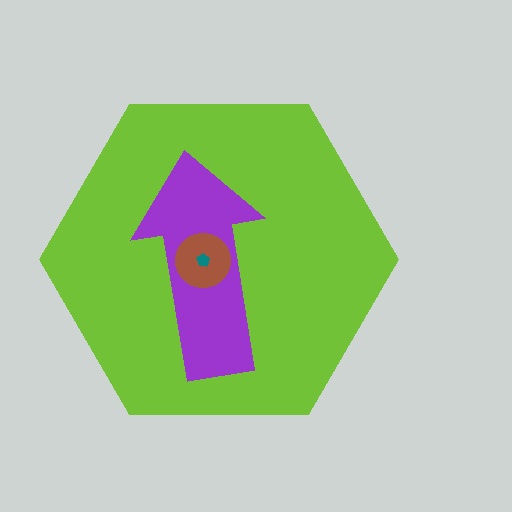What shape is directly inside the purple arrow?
The brown circle.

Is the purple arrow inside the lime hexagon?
Yes.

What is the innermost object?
The teal pentagon.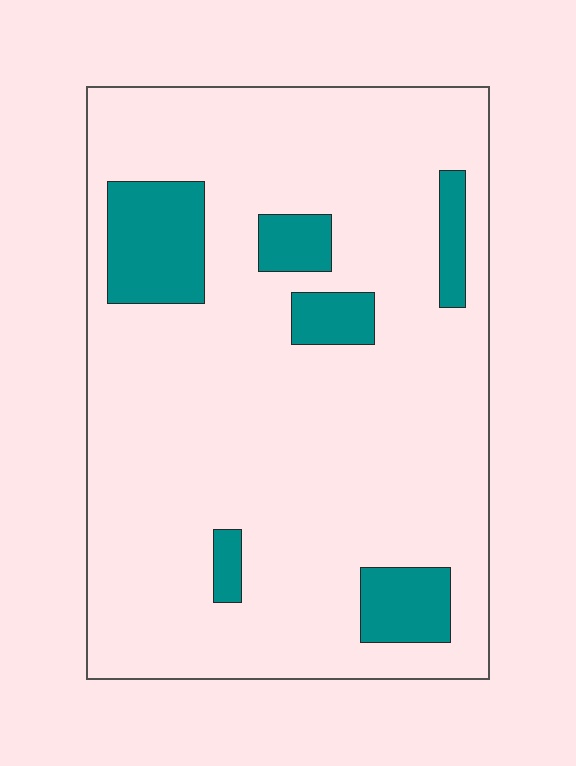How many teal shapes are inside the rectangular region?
6.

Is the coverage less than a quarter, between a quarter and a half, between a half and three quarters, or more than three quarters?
Less than a quarter.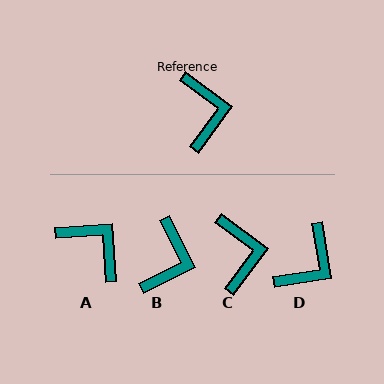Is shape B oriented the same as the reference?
No, it is off by about 28 degrees.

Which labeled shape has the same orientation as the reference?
C.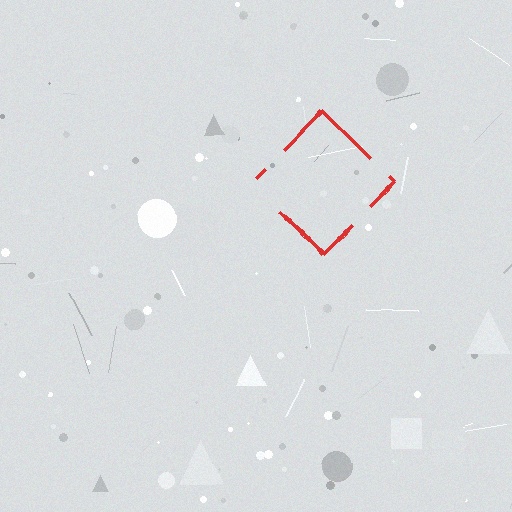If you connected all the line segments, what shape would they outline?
They would outline a diamond.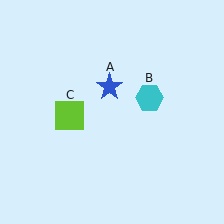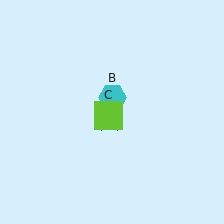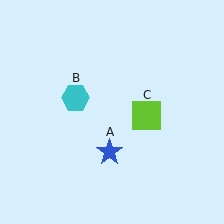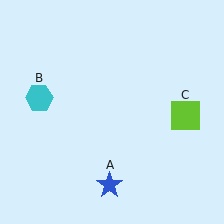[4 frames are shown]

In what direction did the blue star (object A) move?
The blue star (object A) moved down.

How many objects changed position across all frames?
3 objects changed position: blue star (object A), cyan hexagon (object B), lime square (object C).